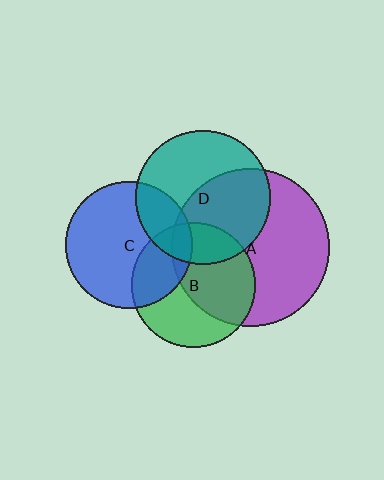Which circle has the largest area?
Circle A (purple).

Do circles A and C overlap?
Yes.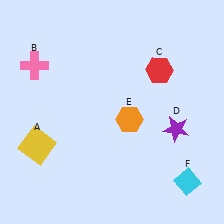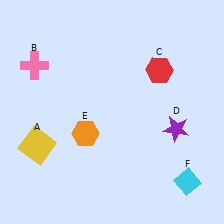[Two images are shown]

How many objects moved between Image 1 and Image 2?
1 object moved between the two images.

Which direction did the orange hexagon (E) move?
The orange hexagon (E) moved left.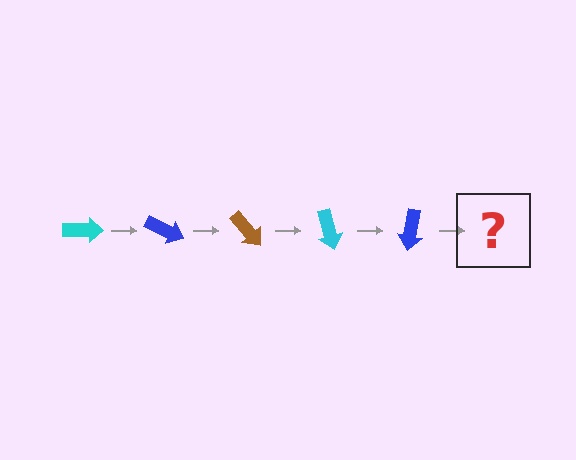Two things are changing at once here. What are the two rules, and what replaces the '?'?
The two rules are that it rotates 25 degrees each step and the color cycles through cyan, blue, and brown. The '?' should be a brown arrow, rotated 125 degrees from the start.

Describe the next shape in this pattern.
It should be a brown arrow, rotated 125 degrees from the start.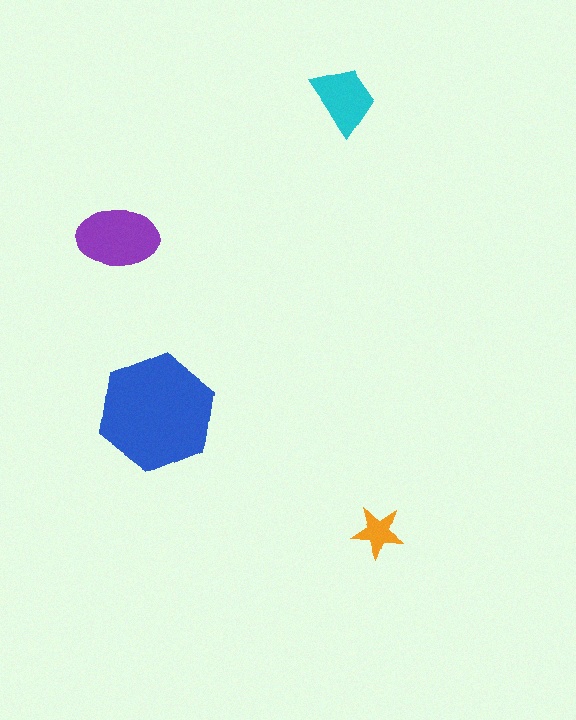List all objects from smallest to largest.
The orange star, the cyan trapezoid, the purple ellipse, the blue hexagon.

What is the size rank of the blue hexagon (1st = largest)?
1st.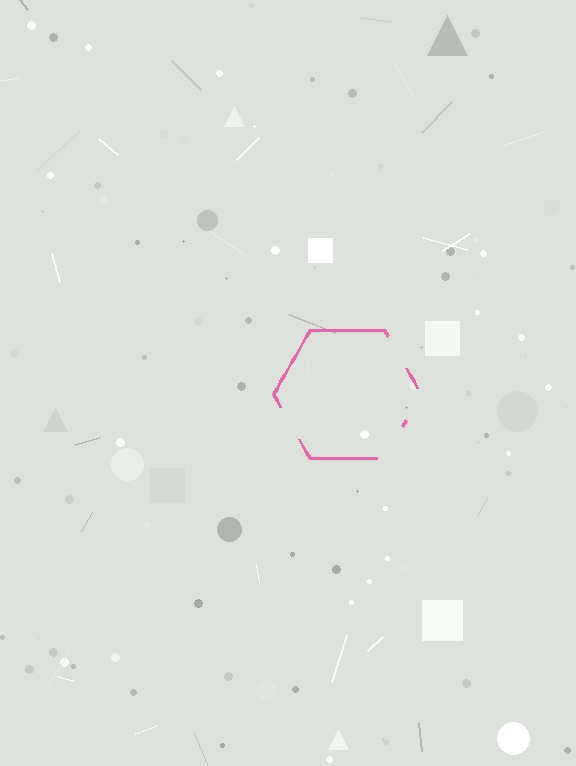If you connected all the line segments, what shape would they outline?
They would outline a hexagon.